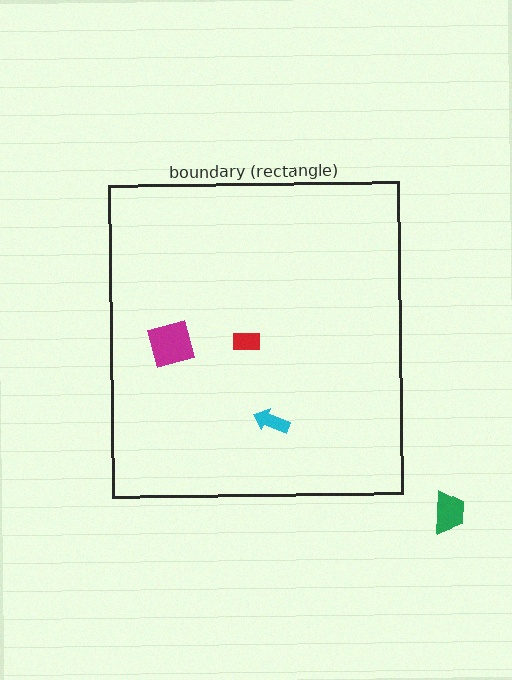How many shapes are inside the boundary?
3 inside, 1 outside.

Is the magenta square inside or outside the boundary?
Inside.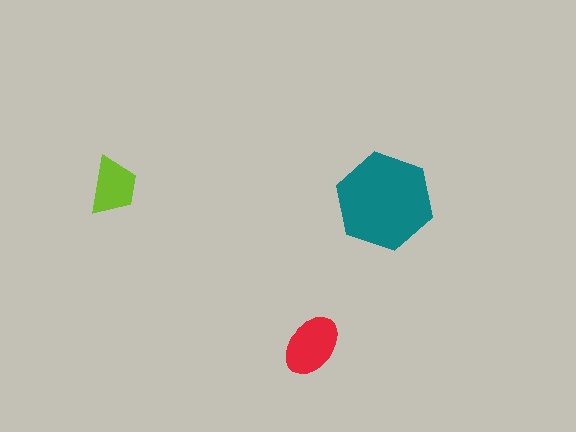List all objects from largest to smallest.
The teal hexagon, the red ellipse, the lime trapezoid.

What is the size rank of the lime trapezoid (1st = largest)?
3rd.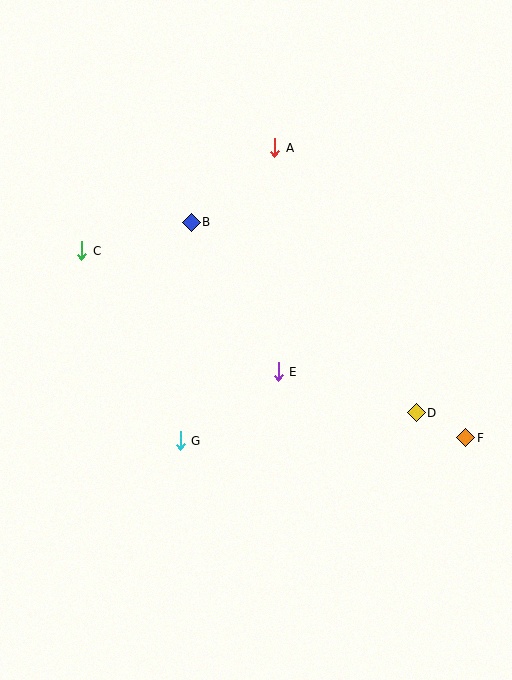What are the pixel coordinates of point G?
Point G is at (180, 441).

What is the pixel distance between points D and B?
The distance between D and B is 295 pixels.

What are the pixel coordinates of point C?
Point C is at (82, 251).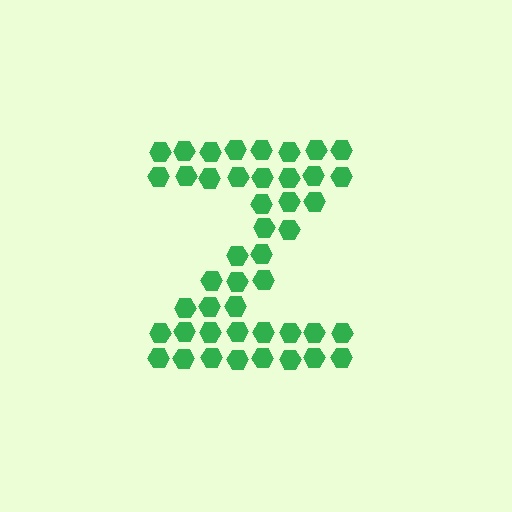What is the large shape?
The large shape is the letter Z.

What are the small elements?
The small elements are hexagons.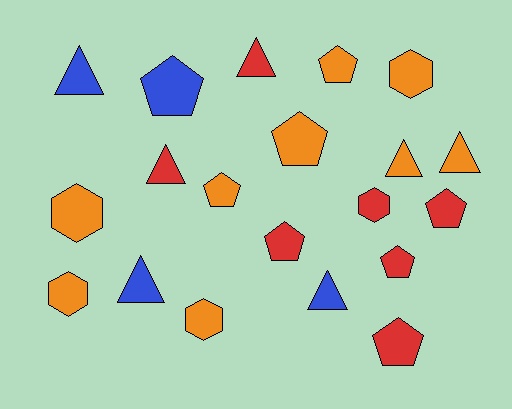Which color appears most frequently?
Orange, with 9 objects.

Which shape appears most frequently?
Pentagon, with 8 objects.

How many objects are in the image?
There are 20 objects.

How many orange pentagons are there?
There are 3 orange pentagons.